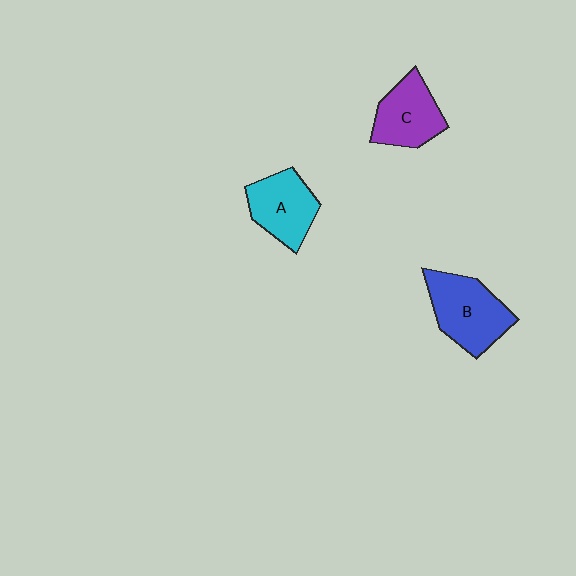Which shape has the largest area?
Shape B (blue).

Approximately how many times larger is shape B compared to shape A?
Approximately 1.2 times.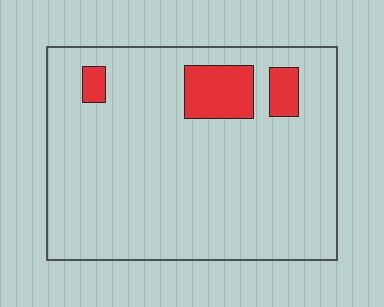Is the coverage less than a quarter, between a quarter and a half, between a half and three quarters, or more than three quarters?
Less than a quarter.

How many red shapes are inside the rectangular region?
3.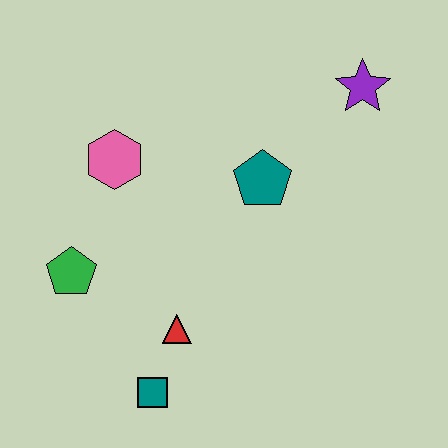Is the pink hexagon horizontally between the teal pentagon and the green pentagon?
Yes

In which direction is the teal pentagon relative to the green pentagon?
The teal pentagon is to the right of the green pentagon.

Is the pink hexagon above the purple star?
No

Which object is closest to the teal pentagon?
The purple star is closest to the teal pentagon.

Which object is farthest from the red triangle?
The purple star is farthest from the red triangle.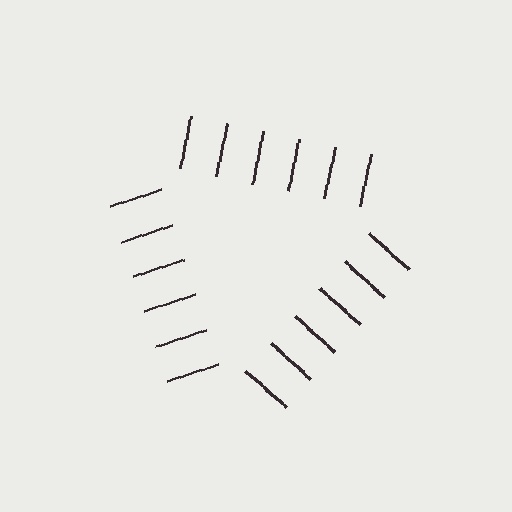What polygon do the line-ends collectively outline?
An illusory triangle — the line segments terminate on its edges but no continuous stroke is drawn.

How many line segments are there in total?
18 — 6 along each of the 3 edges.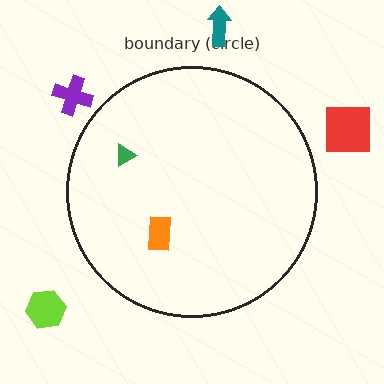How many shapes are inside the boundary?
2 inside, 4 outside.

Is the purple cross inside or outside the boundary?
Outside.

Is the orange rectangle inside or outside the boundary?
Inside.